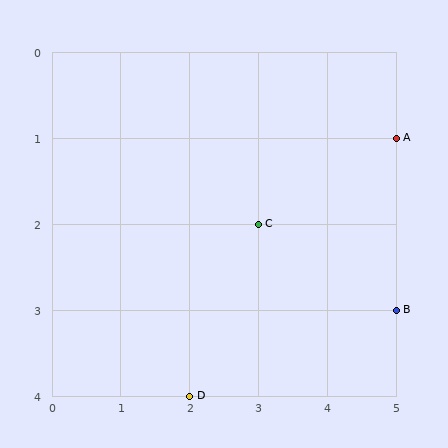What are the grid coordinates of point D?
Point D is at grid coordinates (2, 4).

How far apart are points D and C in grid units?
Points D and C are 1 column and 2 rows apart (about 2.2 grid units diagonally).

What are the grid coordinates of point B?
Point B is at grid coordinates (5, 3).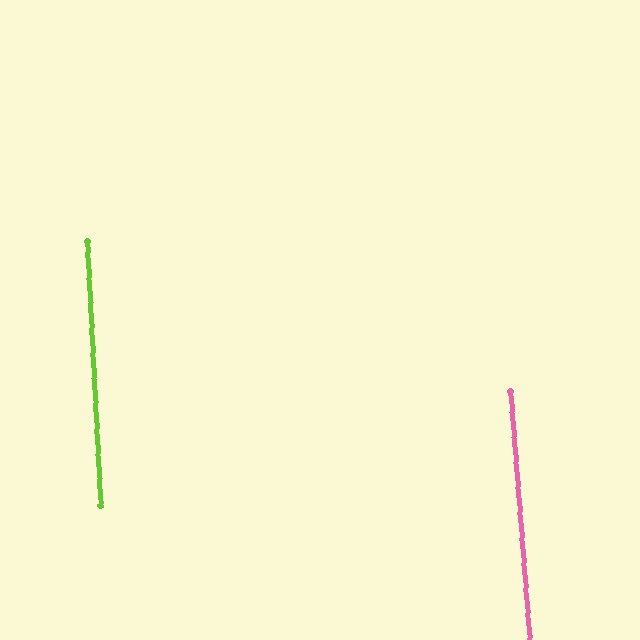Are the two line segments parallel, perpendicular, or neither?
Parallel — their directions differ by only 1.7°.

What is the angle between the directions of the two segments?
Approximately 2 degrees.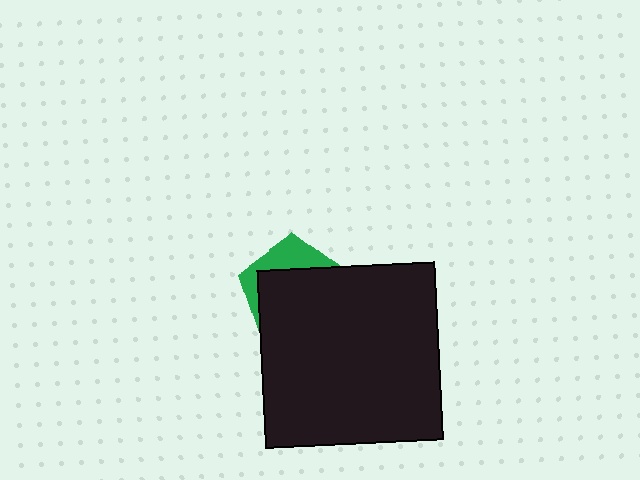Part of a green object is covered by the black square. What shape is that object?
It is a pentagon.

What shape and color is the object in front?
The object in front is a black square.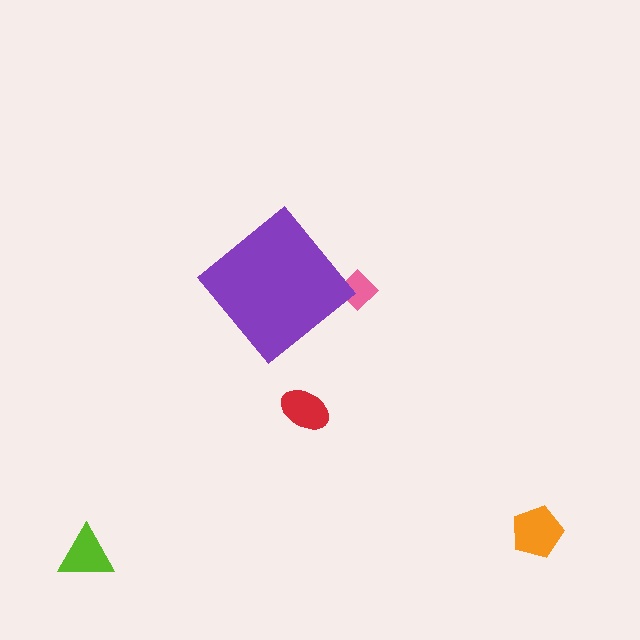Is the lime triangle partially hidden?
No, the lime triangle is fully visible.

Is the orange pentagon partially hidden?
No, the orange pentagon is fully visible.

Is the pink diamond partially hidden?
Yes, the pink diamond is partially hidden behind the purple diamond.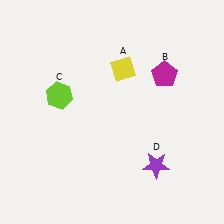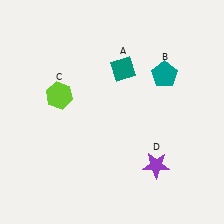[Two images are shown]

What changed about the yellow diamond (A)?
In Image 1, A is yellow. In Image 2, it changed to teal.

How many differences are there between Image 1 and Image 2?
There are 2 differences between the two images.